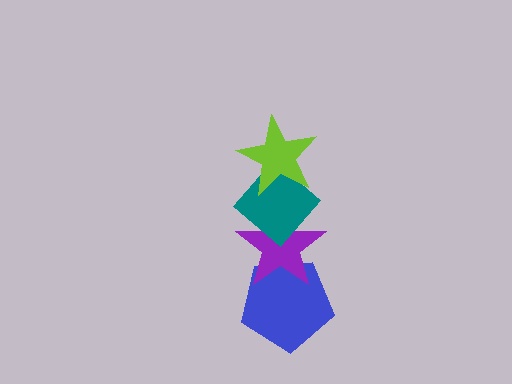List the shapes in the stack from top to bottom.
From top to bottom: the lime star, the teal diamond, the purple star, the blue pentagon.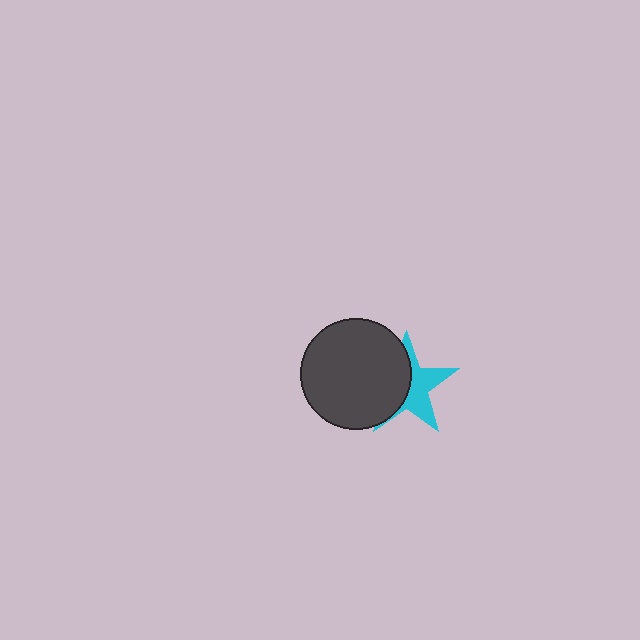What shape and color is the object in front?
The object in front is a dark gray circle.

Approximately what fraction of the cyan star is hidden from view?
Roughly 51% of the cyan star is hidden behind the dark gray circle.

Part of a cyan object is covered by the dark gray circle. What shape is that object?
It is a star.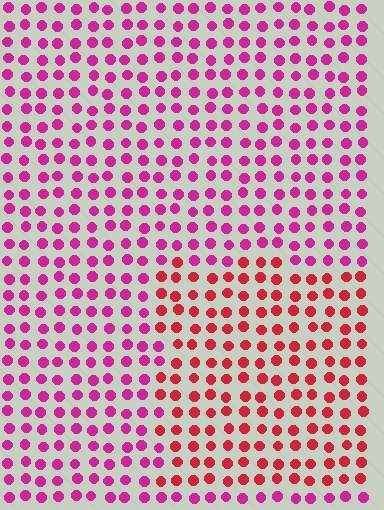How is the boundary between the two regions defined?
The boundary is defined purely by a slight shift in hue (about 35 degrees). Spacing, size, and orientation are identical on both sides.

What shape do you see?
I see a rectangle.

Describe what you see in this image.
The image is filled with small magenta elements in a uniform arrangement. A rectangle-shaped region is visible where the elements are tinted to a slightly different hue, forming a subtle color boundary.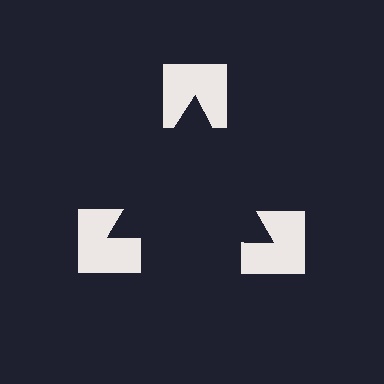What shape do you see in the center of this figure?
An illusory triangle — its edges are inferred from the aligned wedge cuts in the notched squares, not physically drawn.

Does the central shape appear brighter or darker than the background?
It typically appears slightly darker than the background, even though no actual brightness change is drawn.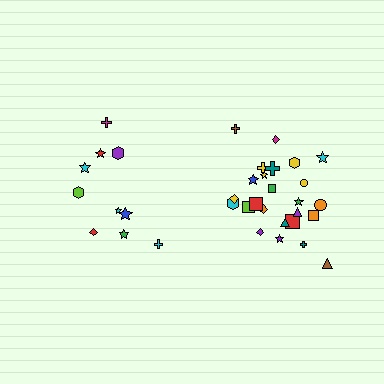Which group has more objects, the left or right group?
The right group.